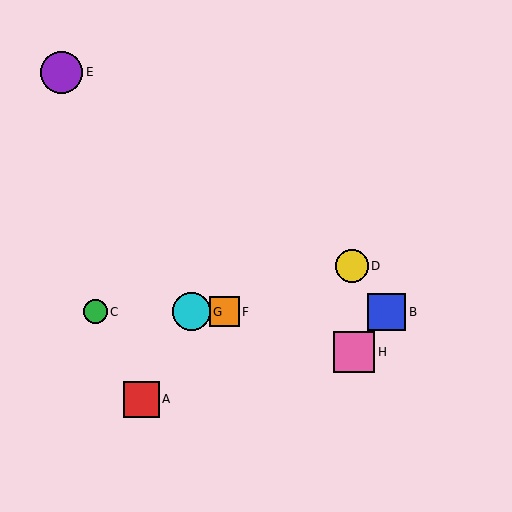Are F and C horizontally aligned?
Yes, both are at y≈312.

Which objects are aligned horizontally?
Objects B, C, F, G are aligned horizontally.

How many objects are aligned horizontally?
4 objects (B, C, F, G) are aligned horizontally.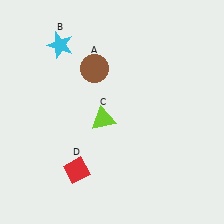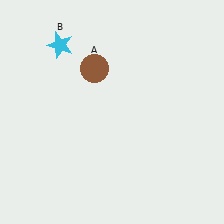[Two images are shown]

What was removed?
The red diamond (D), the lime triangle (C) were removed in Image 2.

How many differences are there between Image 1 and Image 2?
There are 2 differences between the two images.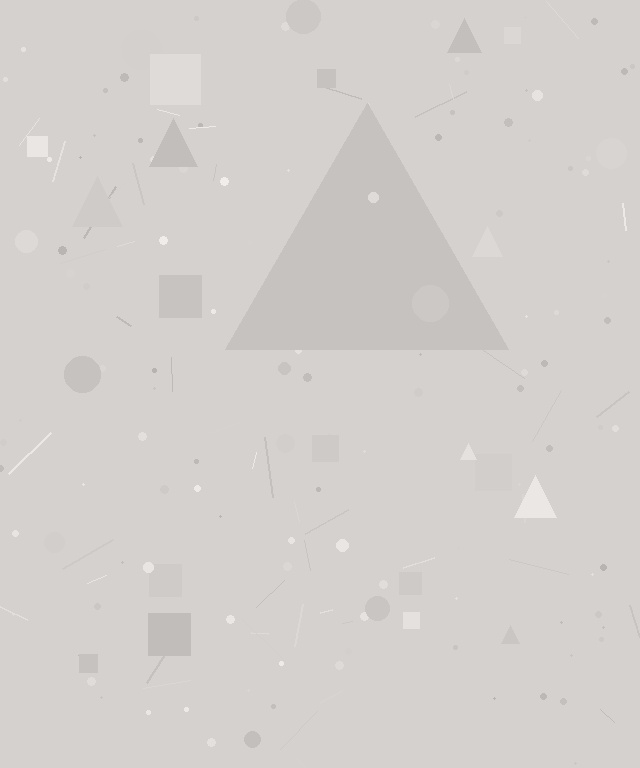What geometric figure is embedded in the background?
A triangle is embedded in the background.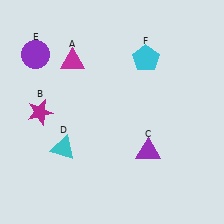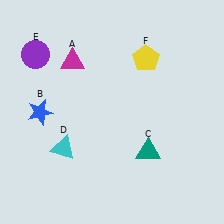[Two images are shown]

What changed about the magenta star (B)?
In Image 1, B is magenta. In Image 2, it changed to blue.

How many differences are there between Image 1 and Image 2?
There are 3 differences between the two images.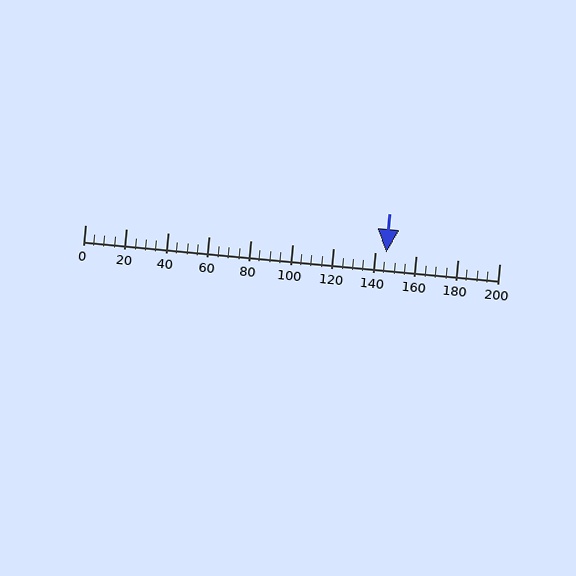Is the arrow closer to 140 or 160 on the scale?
The arrow is closer to 140.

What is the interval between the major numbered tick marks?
The major tick marks are spaced 20 units apart.